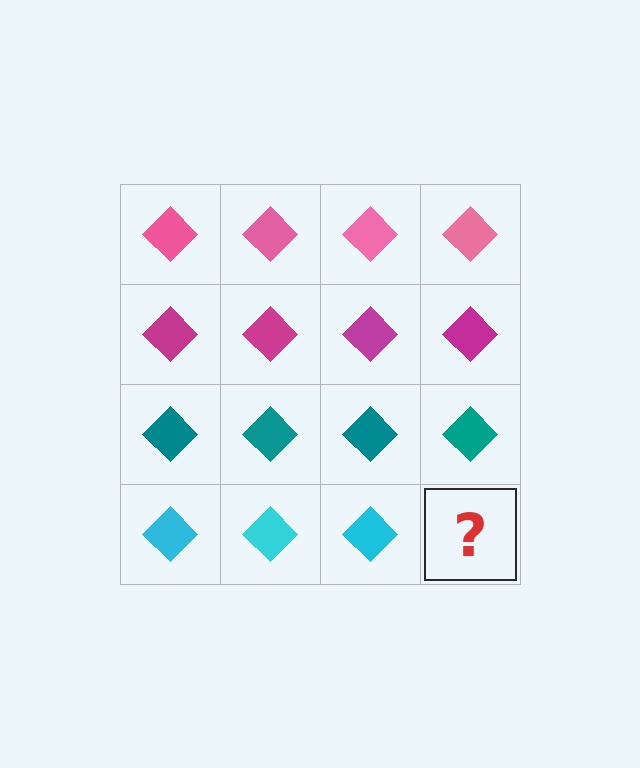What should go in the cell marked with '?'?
The missing cell should contain a cyan diamond.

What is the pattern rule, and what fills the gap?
The rule is that each row has a consistent color. The gap should be filled with a cyan diamond.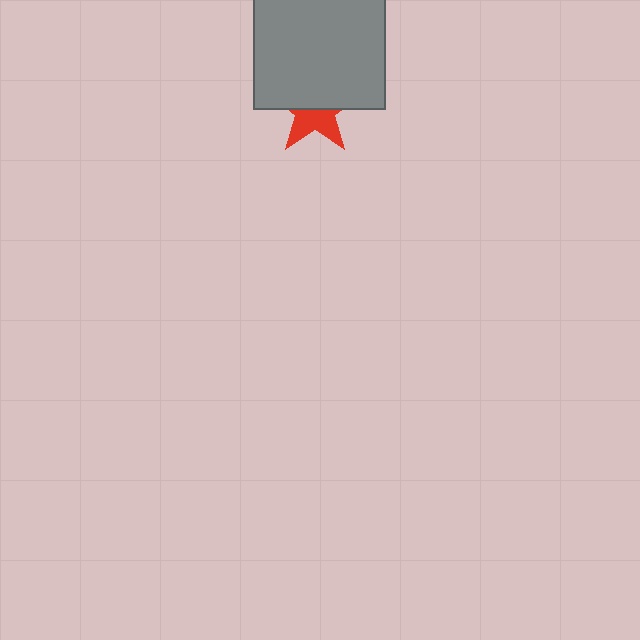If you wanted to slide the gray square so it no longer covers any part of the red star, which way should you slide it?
Slide it up — that is the most direct way to separate the two shapes.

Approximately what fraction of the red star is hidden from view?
Roughly 55% of the red star is hidden behind the gray square.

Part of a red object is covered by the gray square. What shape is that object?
It is a star.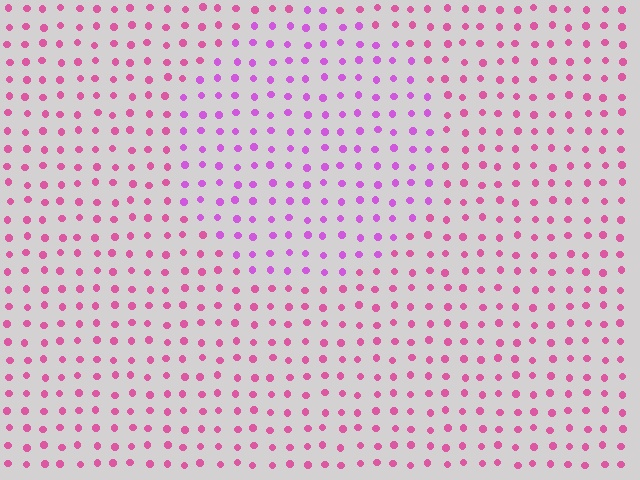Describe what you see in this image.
The image is filled with small pink elements in a uniform arrangement. A circle-shaped region is visible where the elements are tinted to a slightly different hue, forming a subtle color boundary.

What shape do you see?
I see a circle.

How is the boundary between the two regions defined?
The boundary is defined purely by a slight shift in hue (about 33 degrees). Spacing, size, and orientation are identical on both sides.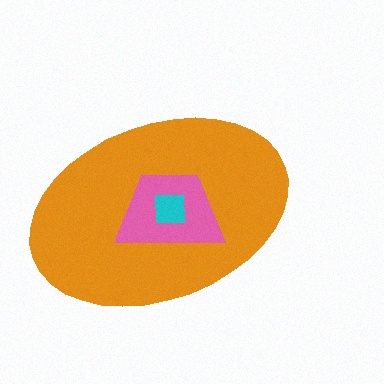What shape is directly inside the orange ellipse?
The pink trapezoid.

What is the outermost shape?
The orange ellipse.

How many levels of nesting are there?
3.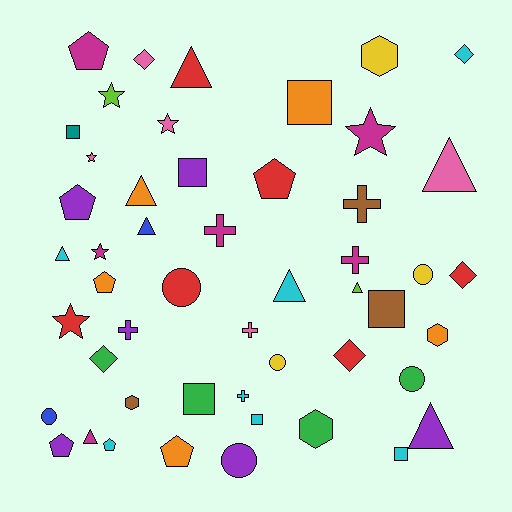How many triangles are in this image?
There are 9 triangles.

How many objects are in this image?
There are 50 objects.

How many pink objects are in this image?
There are 5 pink objects.